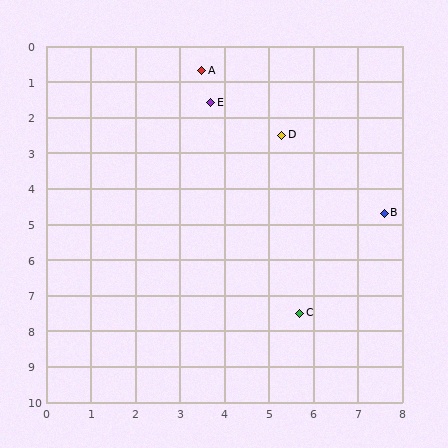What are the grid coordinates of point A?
Point A is at approximately (3.5, 0.7).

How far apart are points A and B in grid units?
Points A and B are about 5.7 grid units apart.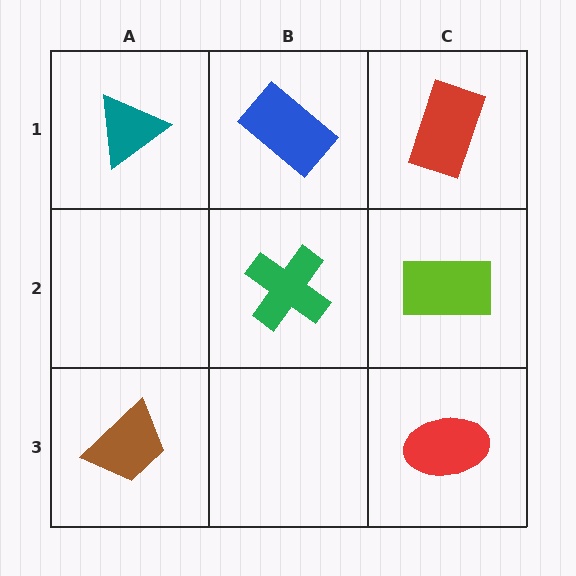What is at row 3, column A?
A brown trapezoid.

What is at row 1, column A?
A teal triangle.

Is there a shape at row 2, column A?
No, that cell is empty.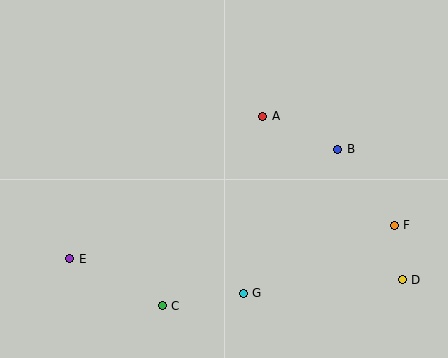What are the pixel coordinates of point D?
Point D is at (402, 280).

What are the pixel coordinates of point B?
Point B is at (338, 149).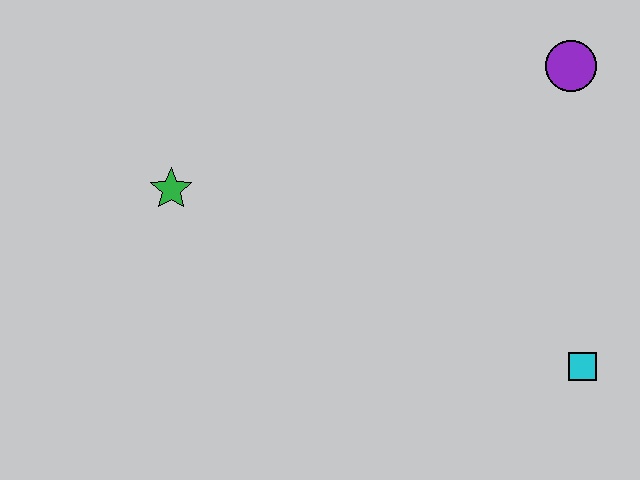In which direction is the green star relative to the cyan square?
The green star is to the left of the cyan square.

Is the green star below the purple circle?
Yes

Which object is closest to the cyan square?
The purple circle is closest to the cyan square.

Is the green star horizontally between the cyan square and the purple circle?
No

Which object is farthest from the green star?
The cyan square is farthest from the green star.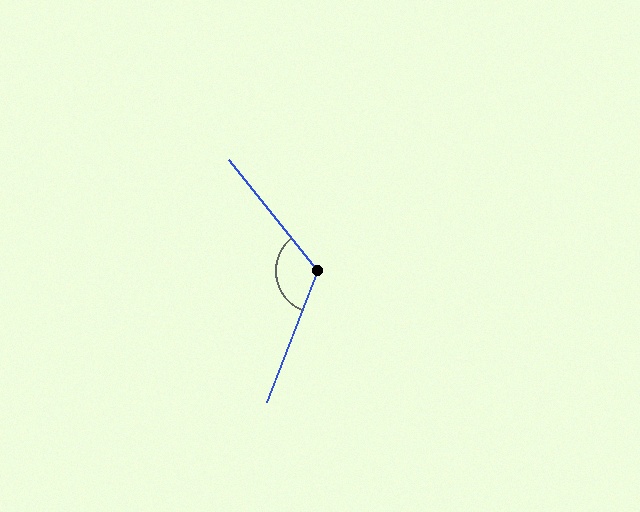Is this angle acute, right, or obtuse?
It is obtuse.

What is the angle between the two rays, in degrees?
Approximately 120 degrees.